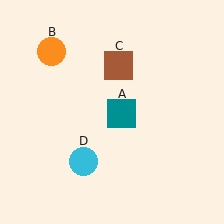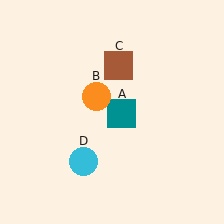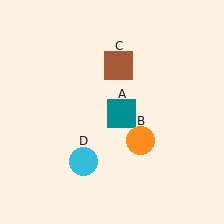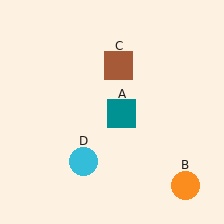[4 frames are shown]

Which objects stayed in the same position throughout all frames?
Teal square (object A) and brown square (object C) and cyan circle (object D) remained stationary.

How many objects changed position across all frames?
1 object changed position: orange circle (object B).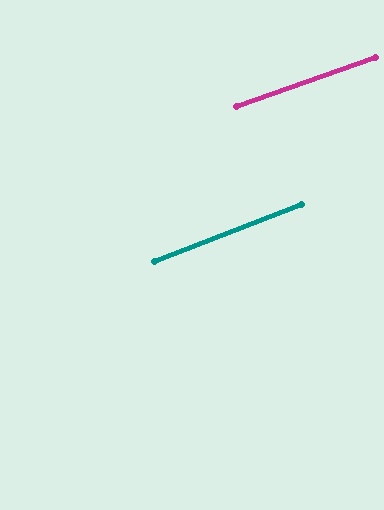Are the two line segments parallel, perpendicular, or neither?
Parallel — their directions differ by only 1.5°.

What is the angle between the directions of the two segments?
Approximately 2 degrees.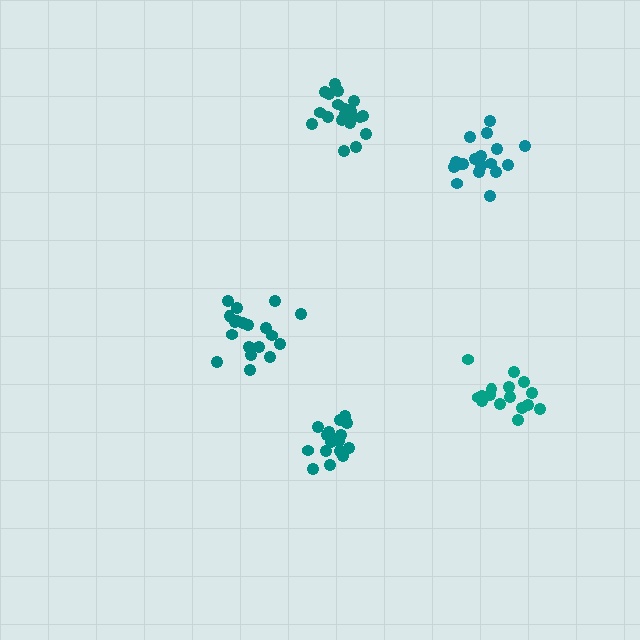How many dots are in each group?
Group 1: 16 dots, Group 2: 19 dots, Group 3: 21 dots, Group 4: 17 dots, Group 5: 18 dots (91 total).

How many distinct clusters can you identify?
There are 5 distinct clusters.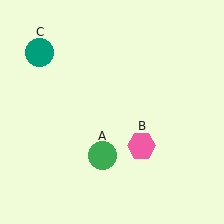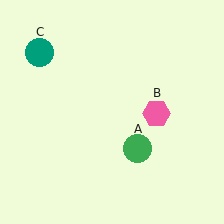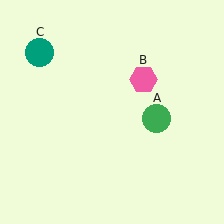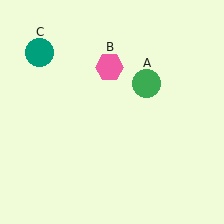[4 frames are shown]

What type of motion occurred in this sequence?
The green circle (object A), pink hexagon (object B) rotated counterclockwise around the center of the scene.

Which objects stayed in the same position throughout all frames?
Teal circle (object C) remained stationary.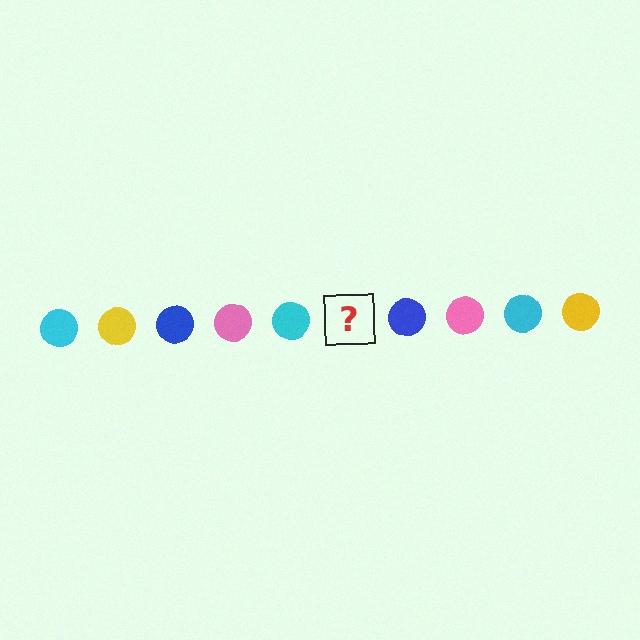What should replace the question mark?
The question mark should be replaced with a yellow circle.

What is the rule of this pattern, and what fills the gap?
The rule is that the pattern cycles through cyan, yellow, blue, pink circles. The gap should be filled with a yellow circle.